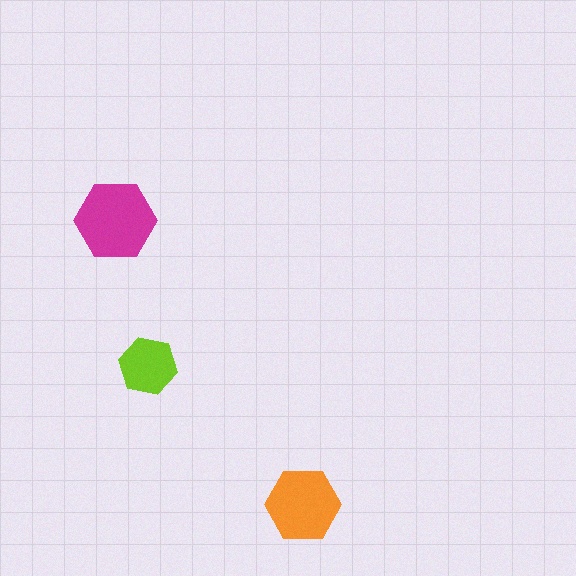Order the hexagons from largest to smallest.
the magenta one, the orange one, the lime one.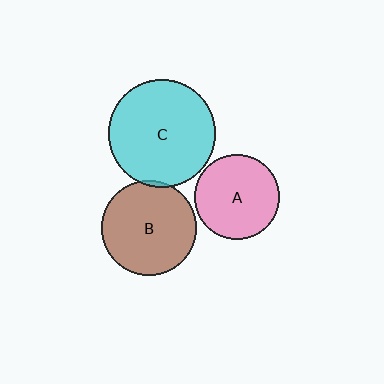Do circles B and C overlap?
Yes.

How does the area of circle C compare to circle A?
Approximately 1.6 times.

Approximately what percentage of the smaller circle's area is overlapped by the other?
Approximately 5%.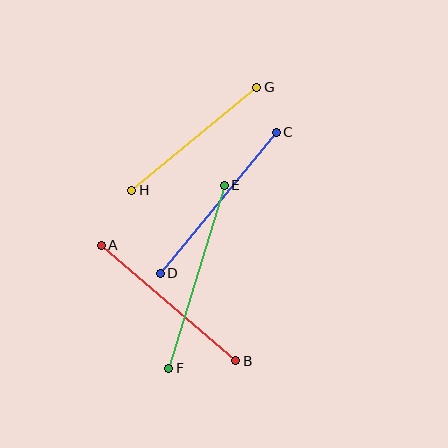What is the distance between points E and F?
The distance is approximately 192 pixels.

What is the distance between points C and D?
The distance is approximately 182 pixels.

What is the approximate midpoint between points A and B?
The midpoint is at approximately (168, 303) pixels.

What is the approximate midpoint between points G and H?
The midpoint is at approximately (194, 139) pixels.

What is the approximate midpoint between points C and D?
The midpoint is at approximately (218, 203) pixels.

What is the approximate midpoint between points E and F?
The midpoint is at approximately (196, 277) pixels.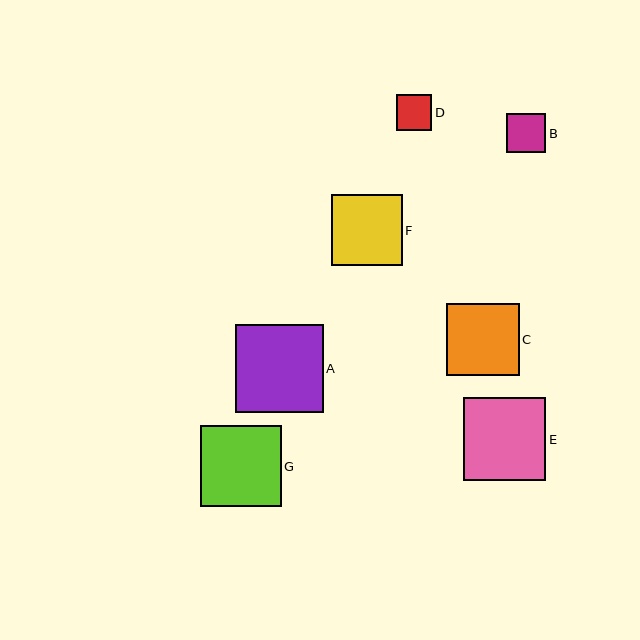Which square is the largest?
Square A is the largest with a size of approximately 87 pixels.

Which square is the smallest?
Square D is the smallest with a size of approximately 35 pixels.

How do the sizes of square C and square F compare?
Square C and square F are approximately the same size.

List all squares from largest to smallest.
From largest to smallest: A, E, G, C, F, B, D.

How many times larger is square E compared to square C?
Square E is approximately 1.1 times the size of square C.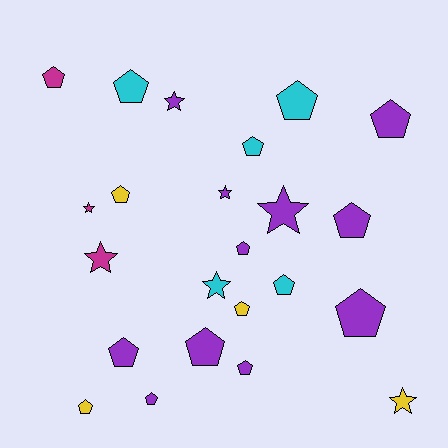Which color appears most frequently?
Purple, with 11 objects.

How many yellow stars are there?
There is 1 yellow star.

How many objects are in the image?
There are 23 objects.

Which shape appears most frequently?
Pentagon, with 16 objects.